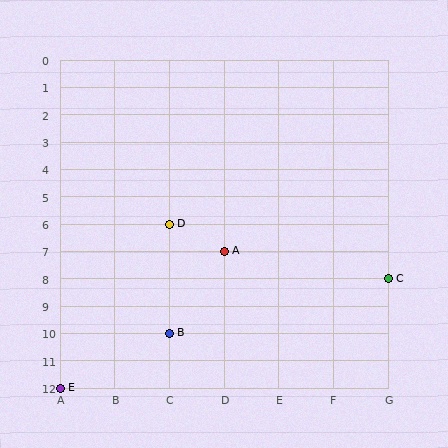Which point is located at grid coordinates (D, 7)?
Point A is at (D, 7).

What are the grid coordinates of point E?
Point E is at grid coordinates (A, 12).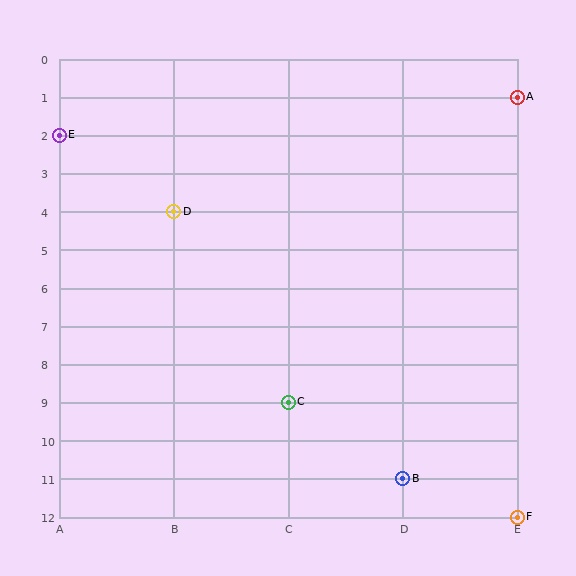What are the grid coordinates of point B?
Point B is at grid coordinates (D, 11).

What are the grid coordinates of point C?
Point C is at grid coordinates (C, 9).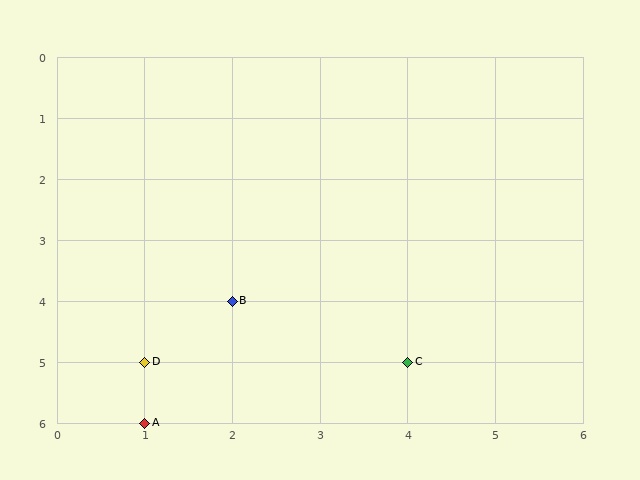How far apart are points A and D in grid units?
Points A and D are 1 row apart.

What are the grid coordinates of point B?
Point B is at grid coordinates (2, 4).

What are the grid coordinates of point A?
Point A is at grid coordinates (1, 6).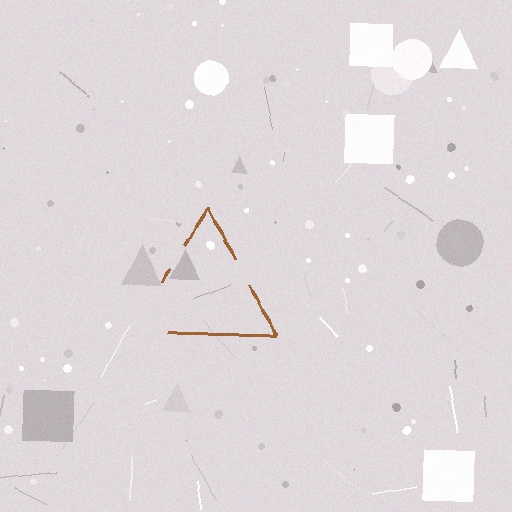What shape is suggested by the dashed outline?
The dashed outline suggests a triangle.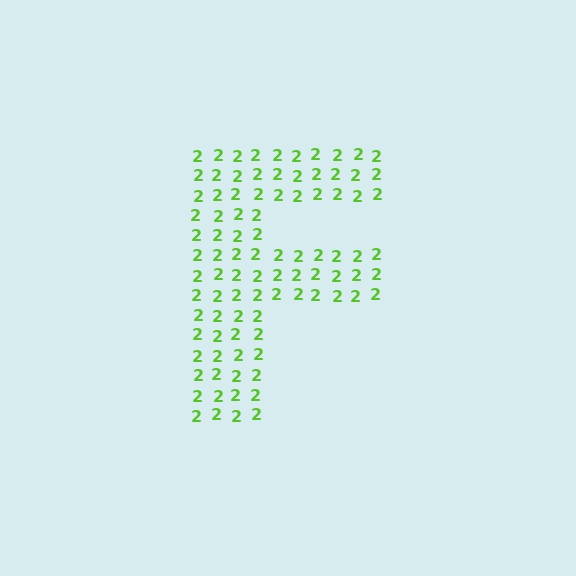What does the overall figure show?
The overall figure shows the letter F.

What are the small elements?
The small elements are digit 2's.